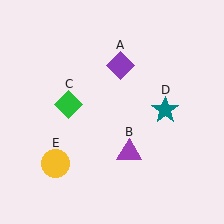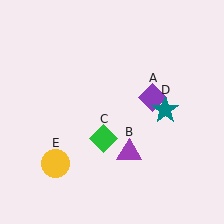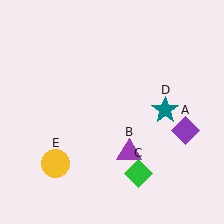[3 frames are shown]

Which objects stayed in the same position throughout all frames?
Purple triangle (object B) and teal star (object D) and yellow circle (object E) remained stationary.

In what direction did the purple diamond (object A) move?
The purple diamond (object A) moved down and to the right.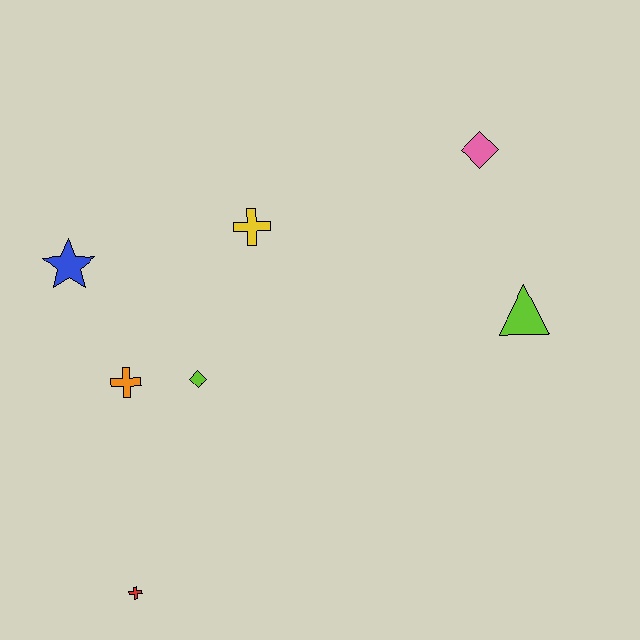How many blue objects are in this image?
There is 1 blue object.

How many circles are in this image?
There are no circles.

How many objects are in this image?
There are 7 objects.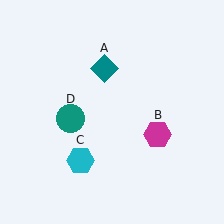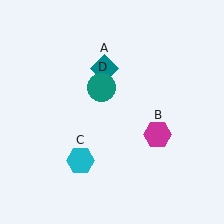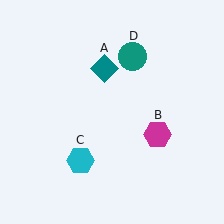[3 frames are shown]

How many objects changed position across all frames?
1 object changed position: teal circle (object D).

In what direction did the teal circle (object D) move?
The teal circle (object D) moved up and to the right.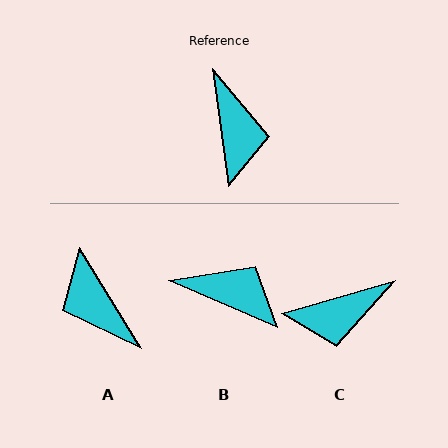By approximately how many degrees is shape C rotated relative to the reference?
Approximately 82 degrees clockwise.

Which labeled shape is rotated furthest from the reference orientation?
A, about 156 degrees away.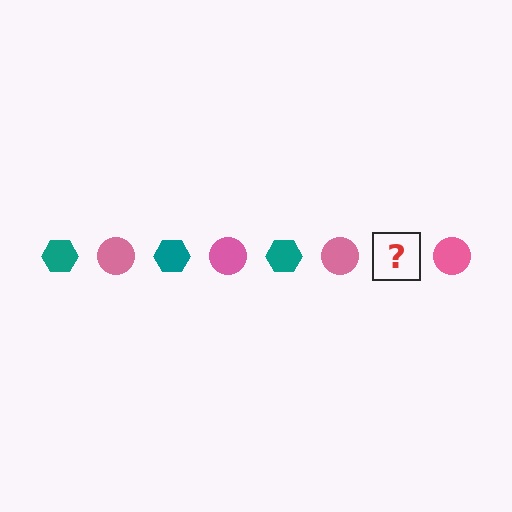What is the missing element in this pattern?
The missing element is a teal hexagon.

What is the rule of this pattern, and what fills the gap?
The rule is that the pattern alternates between teal hexagon and pink circle. The gap should be filled with a teal hexagon.